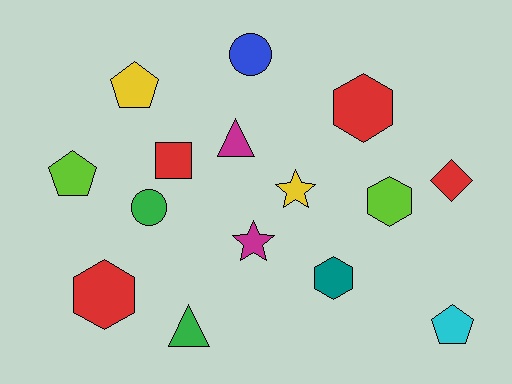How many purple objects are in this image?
There are no purple objects.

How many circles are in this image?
There are 2 circles.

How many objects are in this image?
There are 15 objects.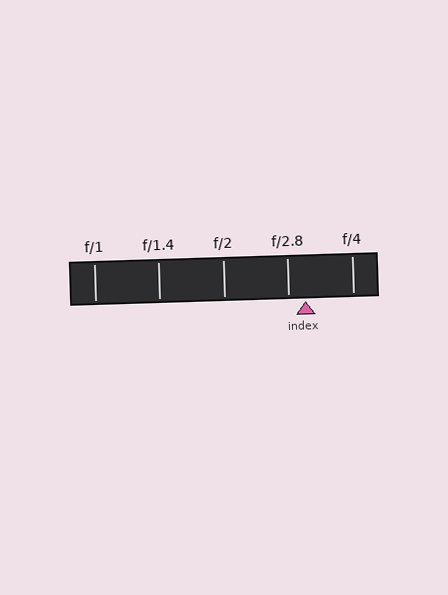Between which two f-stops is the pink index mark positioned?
The index mark is between f/2.8 and f/4.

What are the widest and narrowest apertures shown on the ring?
The widest aperture shown is f/1 and the narrowest is f/4.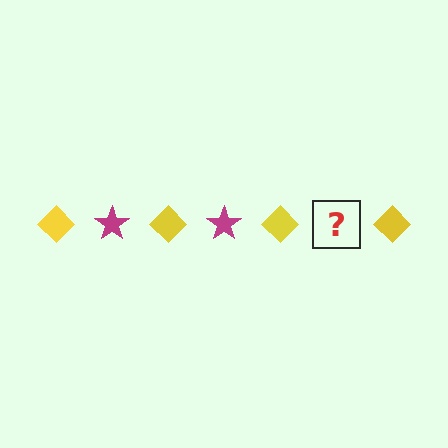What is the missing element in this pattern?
The missing element is a magenta star.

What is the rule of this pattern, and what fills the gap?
The rule is that the pattern alternates between yellow diamond and magenta star. The gap should be filled with a magenta star.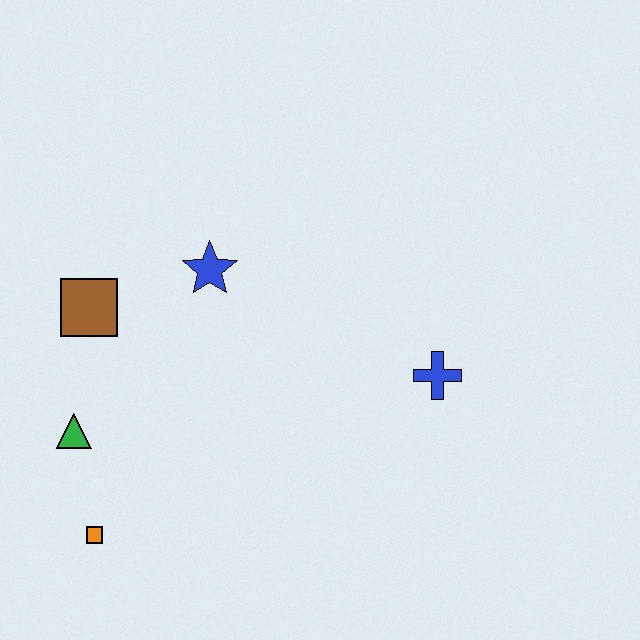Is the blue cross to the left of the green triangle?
No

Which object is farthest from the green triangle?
The blue cross is farthest from the green triangle.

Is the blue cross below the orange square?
No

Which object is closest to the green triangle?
The orange square is closest to the green triangle.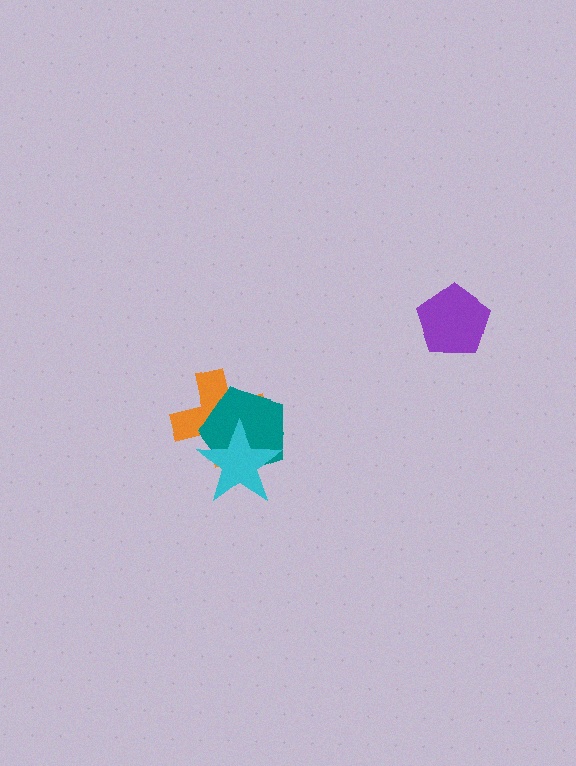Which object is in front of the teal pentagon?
The cyan star is in front of the teal pentagon.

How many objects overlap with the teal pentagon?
2 objects overlap with the teal pentagon.